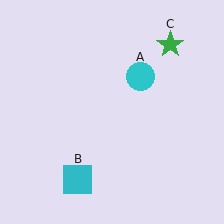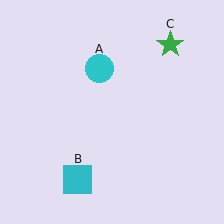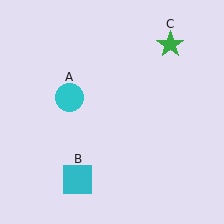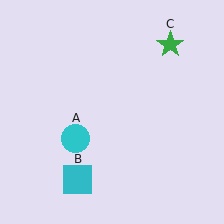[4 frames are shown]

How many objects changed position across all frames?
1 object changed position: cyan circle (object A).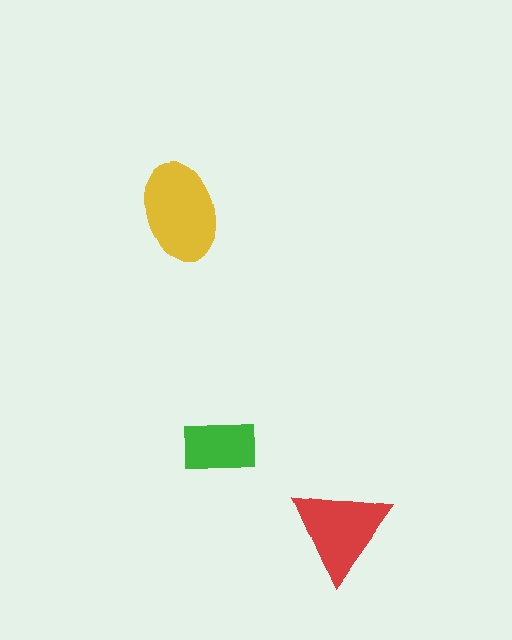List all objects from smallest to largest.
The green rectangle, the red triangle, the yellow ellipse.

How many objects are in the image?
There are 3 objects in the image.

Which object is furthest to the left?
The yellow ellipse is leftmost.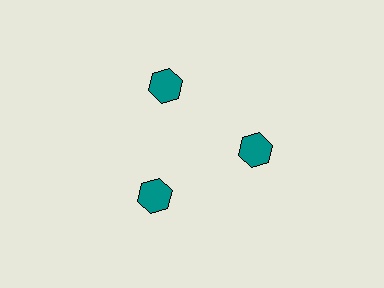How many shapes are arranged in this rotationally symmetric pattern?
There are 3 shapes, arranged in 3 groups of 1.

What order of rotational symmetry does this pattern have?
This pattern has 3-fold rotational symmetry.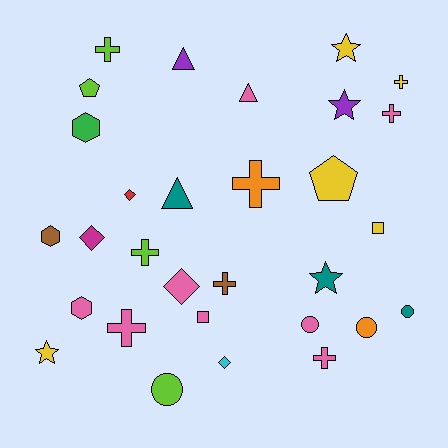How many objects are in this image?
There are 30 objects.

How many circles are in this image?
There are 4 circles.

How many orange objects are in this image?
There are 2 orange objects.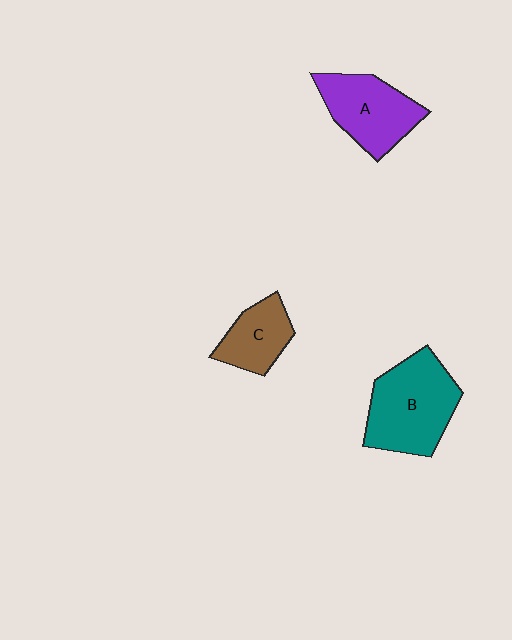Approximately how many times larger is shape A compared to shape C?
Approximately 1.5 times.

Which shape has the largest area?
Shape B (teal).